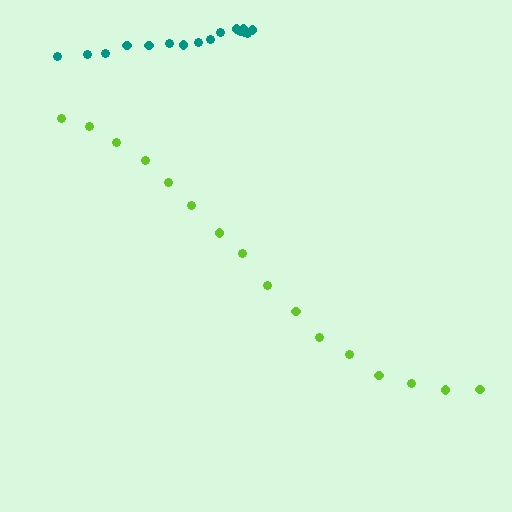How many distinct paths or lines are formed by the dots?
There are 2 distinct paths.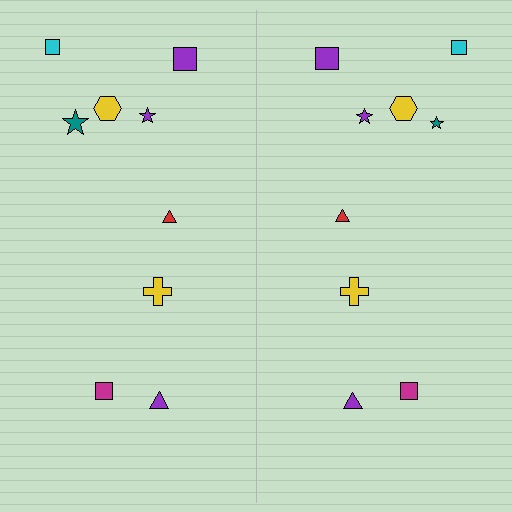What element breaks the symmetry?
The teal star on the right side has a different size than its mirror counterpart.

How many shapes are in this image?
There are 18 shapes in this image.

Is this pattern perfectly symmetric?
No, the pattern is not perfectly symmetric. The teal star on the right side has a different size than its mirror counterpart.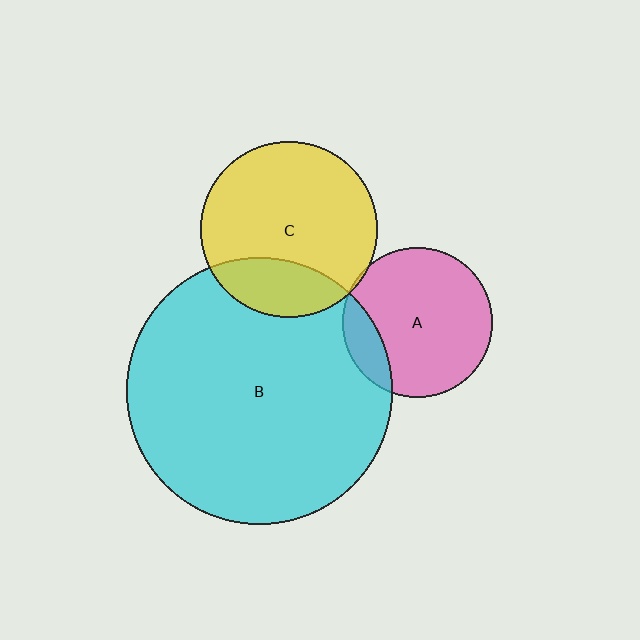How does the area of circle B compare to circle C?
Approximately 2.3 times.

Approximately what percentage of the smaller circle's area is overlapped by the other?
Approximately 5%.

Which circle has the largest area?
Circle B (cyan).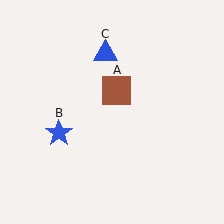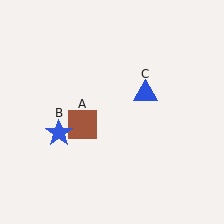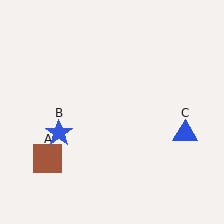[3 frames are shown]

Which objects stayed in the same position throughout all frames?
Blue star (object B) remained stationary.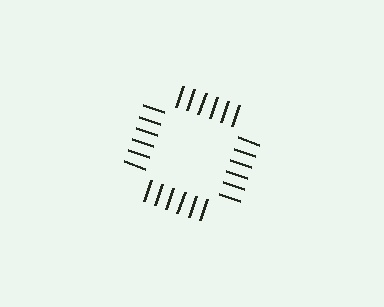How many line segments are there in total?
24 — 6 along each of the 4 edges.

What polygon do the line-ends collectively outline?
An illusory square — the line segments terminate on its edges but no continuous stroke is drawn.